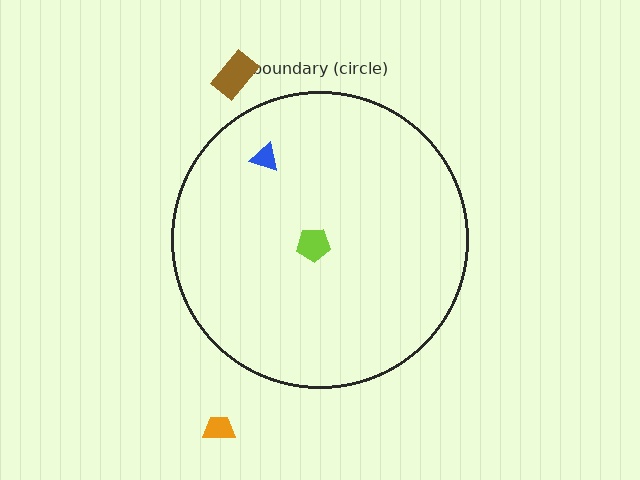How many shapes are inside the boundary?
2 inside, 2 outside.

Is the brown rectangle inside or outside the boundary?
Outside.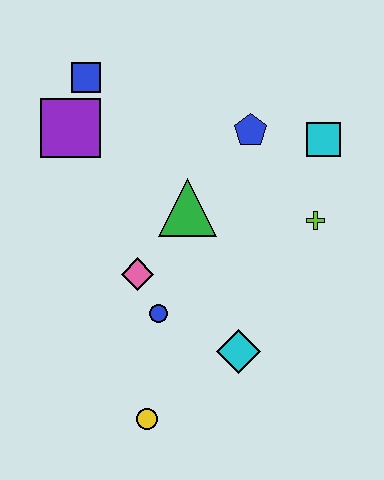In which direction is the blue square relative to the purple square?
The blue square is above the purple square.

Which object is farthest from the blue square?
The yellow circle is farthest from the blue square.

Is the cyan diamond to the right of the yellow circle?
Yes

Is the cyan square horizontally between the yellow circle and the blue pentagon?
No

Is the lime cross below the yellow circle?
No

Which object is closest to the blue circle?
The pink diamond is closest to the blue circle.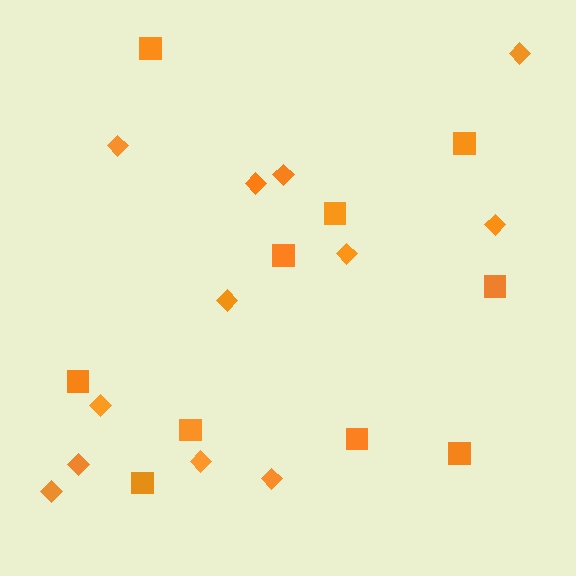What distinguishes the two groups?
There are 2 groups: one group of diamonds (12) and one group of squares (10).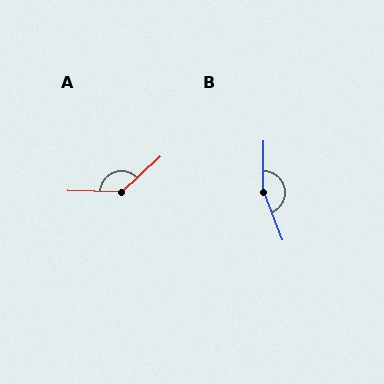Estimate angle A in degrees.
Approximately 136 degrees.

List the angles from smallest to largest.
A (136°), B (158°).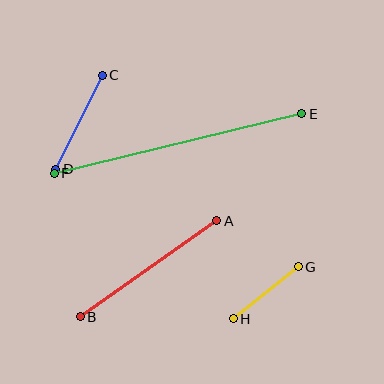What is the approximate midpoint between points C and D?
The midpoint is at approximately (79, 122) pixels.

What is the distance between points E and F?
The distance is approximately 255 pixels.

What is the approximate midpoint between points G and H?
The midpoint is at approximately (266, 293) pixels.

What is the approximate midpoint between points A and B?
The midpoint is at approximately (149, 269) pixels.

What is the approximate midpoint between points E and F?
The midpoint is at approximately (178, 143) pixels.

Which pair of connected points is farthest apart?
Points E and F are farthest apart.